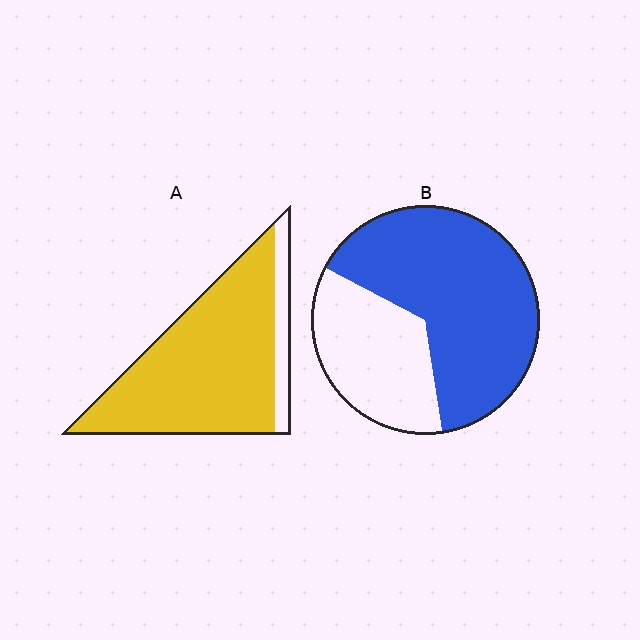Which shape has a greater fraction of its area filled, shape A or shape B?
Shape A.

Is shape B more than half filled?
Yes.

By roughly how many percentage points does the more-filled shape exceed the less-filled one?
By roughly 20 percentage points (A over B).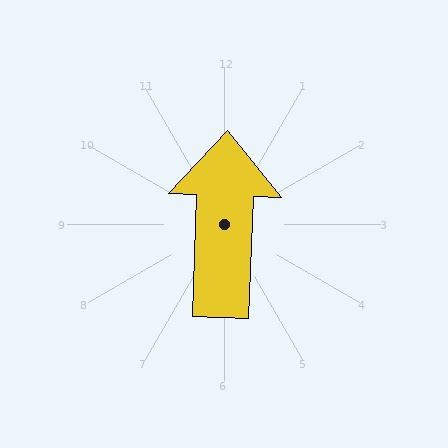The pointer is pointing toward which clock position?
Roughly 12 o'clock.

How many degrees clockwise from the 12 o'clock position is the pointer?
Approximately 2 degrees.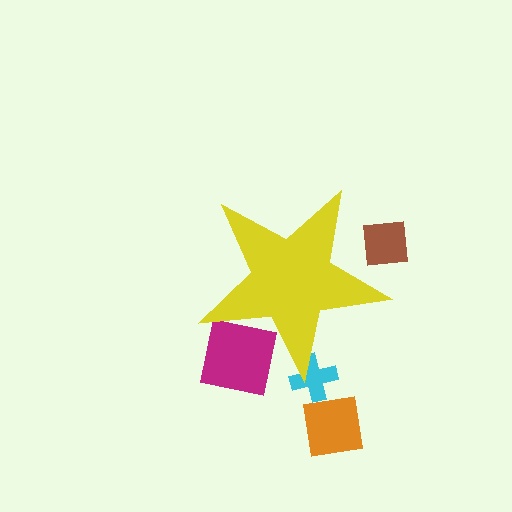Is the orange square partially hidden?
No, the orange square is fully visible.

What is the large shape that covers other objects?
A yellow star.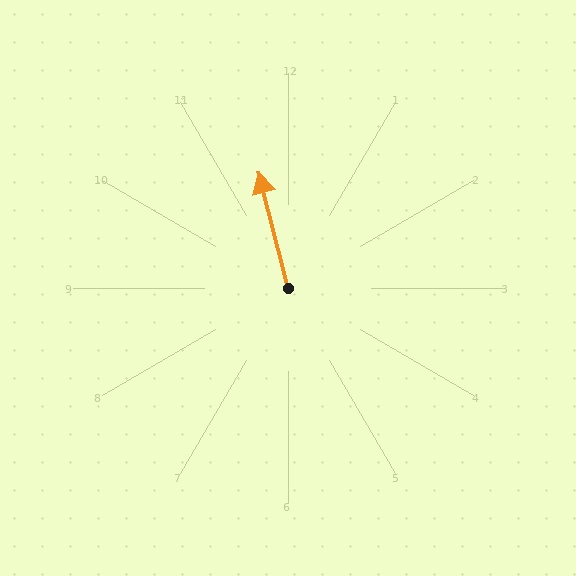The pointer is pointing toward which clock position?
Roughly 12 o'clock.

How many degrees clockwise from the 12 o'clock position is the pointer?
Approximately 346 degrees.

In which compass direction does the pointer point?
North.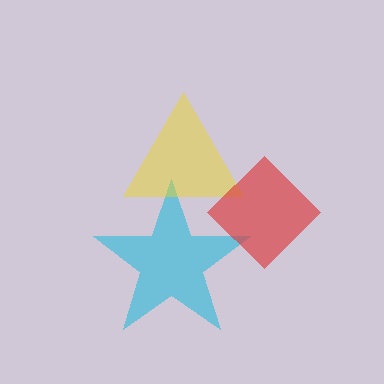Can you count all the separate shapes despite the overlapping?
Yes, there are 3 separate shapes.